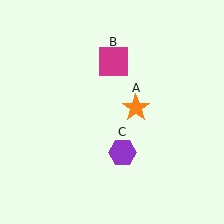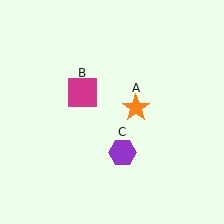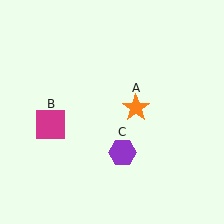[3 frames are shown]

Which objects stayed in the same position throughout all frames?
Orange star (object A) and purple hexagon (object C) remained stationary.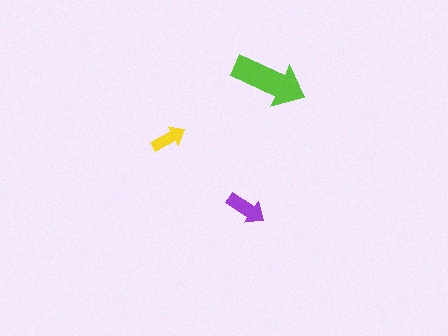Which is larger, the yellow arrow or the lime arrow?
The lime one.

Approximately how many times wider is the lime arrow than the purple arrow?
About 2 times wider.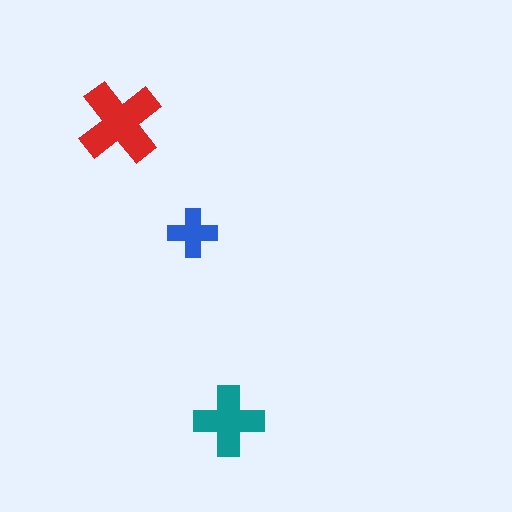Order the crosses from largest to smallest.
the red one, the teal one, the blue one.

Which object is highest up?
The red cross is topmost.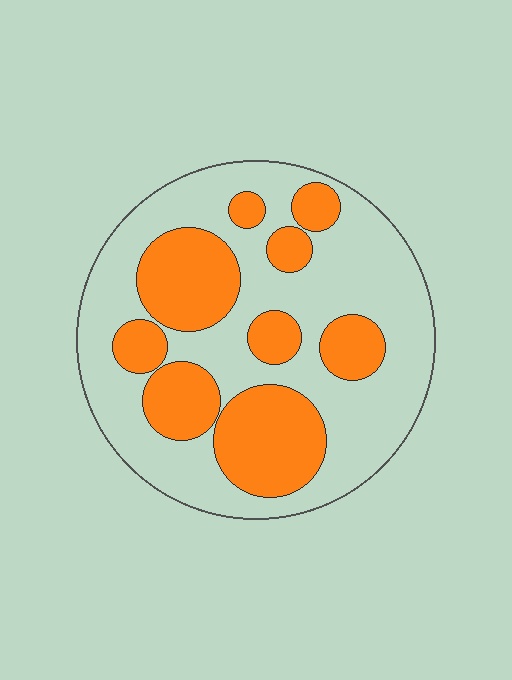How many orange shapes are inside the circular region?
9.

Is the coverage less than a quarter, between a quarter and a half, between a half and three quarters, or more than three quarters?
Between a quarter and a half.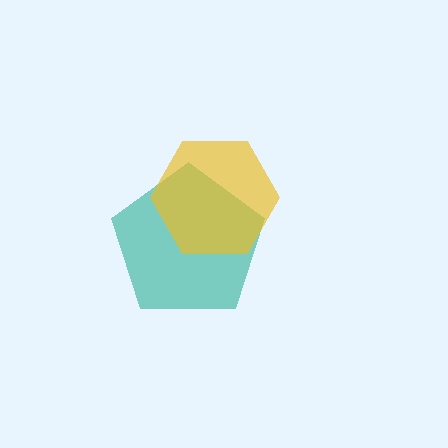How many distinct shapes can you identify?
There are 2 distinct shapes: a teal pentagon, a yellow hexagon.